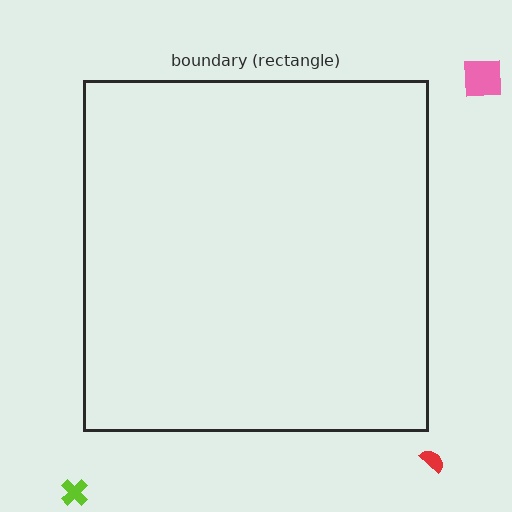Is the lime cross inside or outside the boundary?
Outside.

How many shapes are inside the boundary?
0 inside, 3 outside.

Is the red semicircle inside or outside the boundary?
Outside.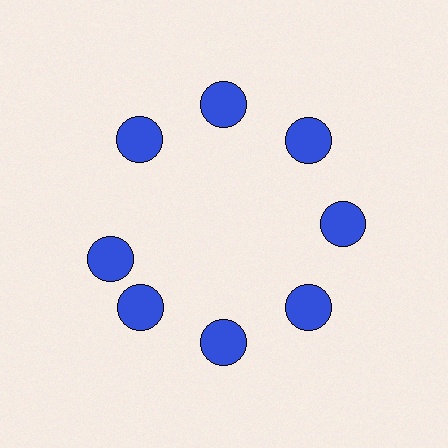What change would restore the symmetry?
The symmetry would be restored by rotating it back into even spacing with its neighbors so that all 8 circles sit at equal angles and equal distance from the center.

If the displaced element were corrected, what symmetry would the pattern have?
It would have 8-fold rotational symmetry — the pattern would map onto itself every 45 degrees.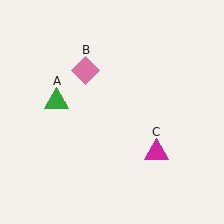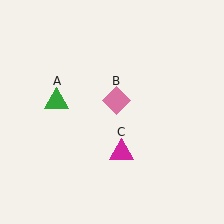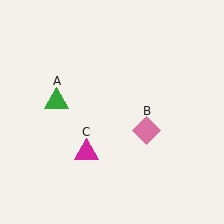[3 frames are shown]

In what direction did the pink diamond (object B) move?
The pink diamond (object B) moved down and to the right.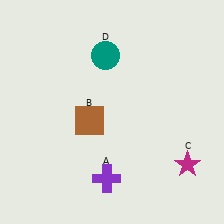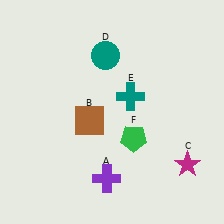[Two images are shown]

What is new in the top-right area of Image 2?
A teal cross (E) was added in the top-right area of Image 2.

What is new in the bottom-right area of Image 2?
A green pentagon (F) was added in the bottom-right area of Image 2.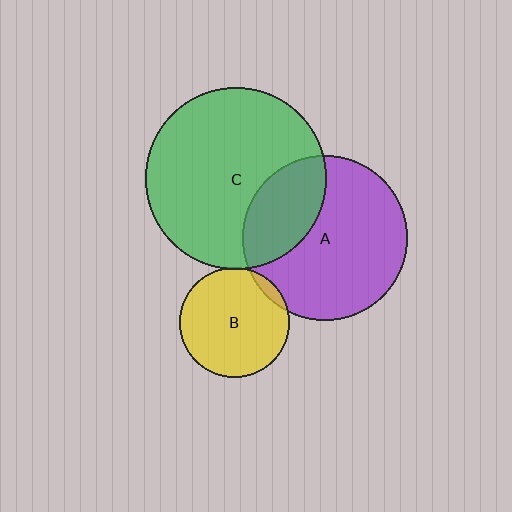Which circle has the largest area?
Circle C (green).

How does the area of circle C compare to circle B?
Approximately 2.7 times.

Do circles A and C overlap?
Yes.